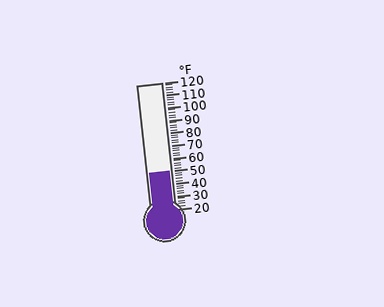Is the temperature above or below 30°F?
The temperature is above 30°F.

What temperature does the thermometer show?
The thermometer shows approximately 50°F.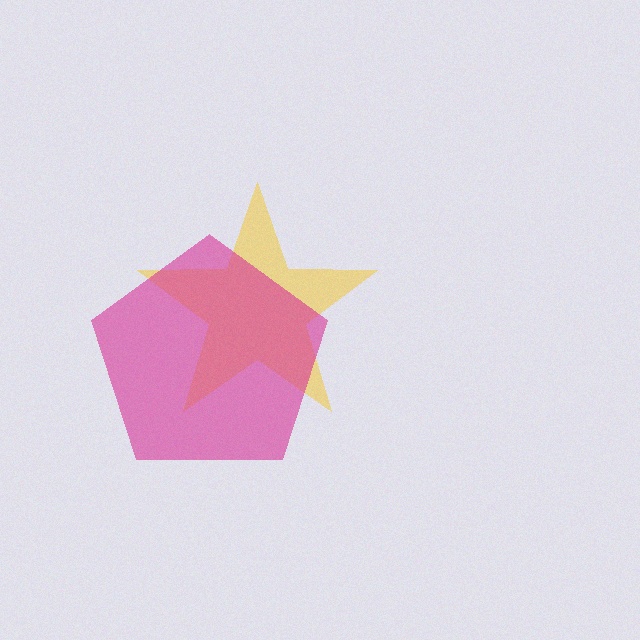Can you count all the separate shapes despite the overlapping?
Yes, there are 2 separate shapes.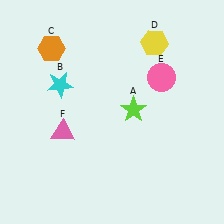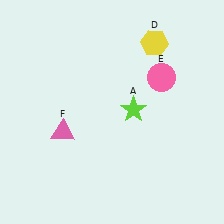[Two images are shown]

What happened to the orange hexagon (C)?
The orange hexagon (C) was removed in Image 2. It was in the top-left area of Image 1.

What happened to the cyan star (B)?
The cyan star (B) was removed in Image 2. It was in the top-left area of Image 1.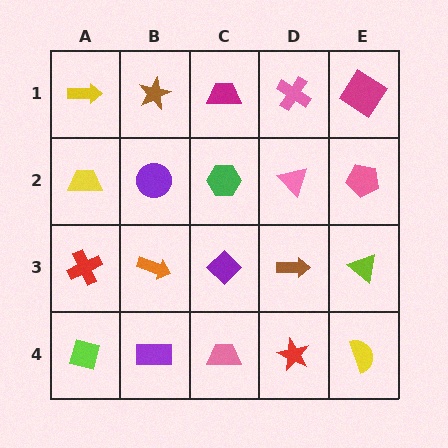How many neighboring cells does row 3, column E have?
3.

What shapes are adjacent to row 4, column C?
A purple diamond (row 3, column C), a purple rectangle (row 4, column B), a red star (row 4, column D).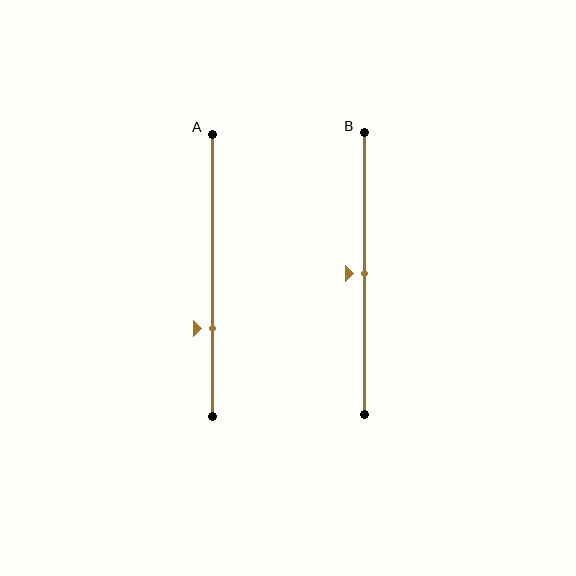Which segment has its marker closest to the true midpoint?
Segment B has its marker closest to the true midpoint.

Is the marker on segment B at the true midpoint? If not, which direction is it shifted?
Yes, the marker on segment B is at the true midpoint.